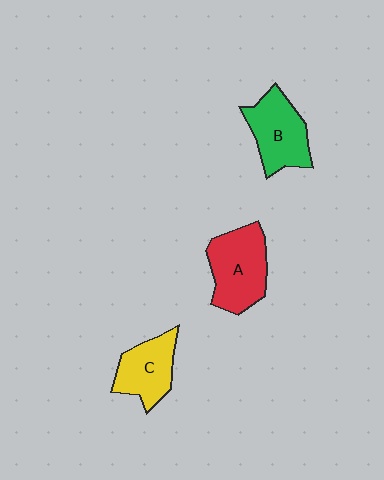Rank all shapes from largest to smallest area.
From largest to smallest: A (red), B (green), C (yellow).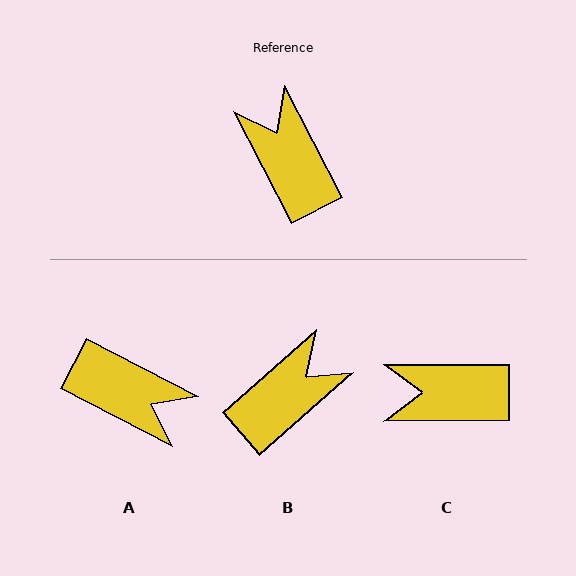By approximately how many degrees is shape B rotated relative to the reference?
Approximately 76 degrees clockwise.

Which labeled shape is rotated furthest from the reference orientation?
A, about 145 degrees away.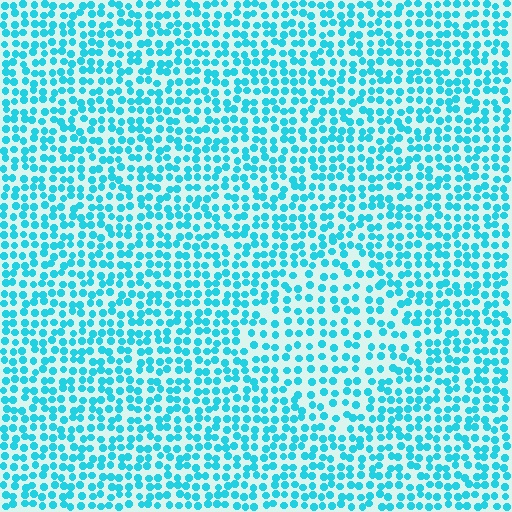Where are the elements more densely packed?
The elements are more densely packed outside the diamond boundary.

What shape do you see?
I see a diamond.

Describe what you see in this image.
The image contains small cyan elements arranged at two different densities. A diamond-shaped region is visible where the elements are less densely packed than the surrounding area.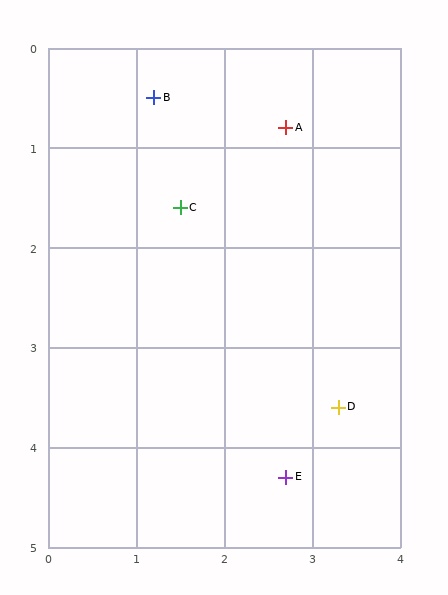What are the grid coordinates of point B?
Point B is at approximately (1.2, 0.5).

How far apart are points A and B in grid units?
Points A and B are about 1.5 grid units apart.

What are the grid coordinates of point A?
Point A is at approximately (2.7, 0.8).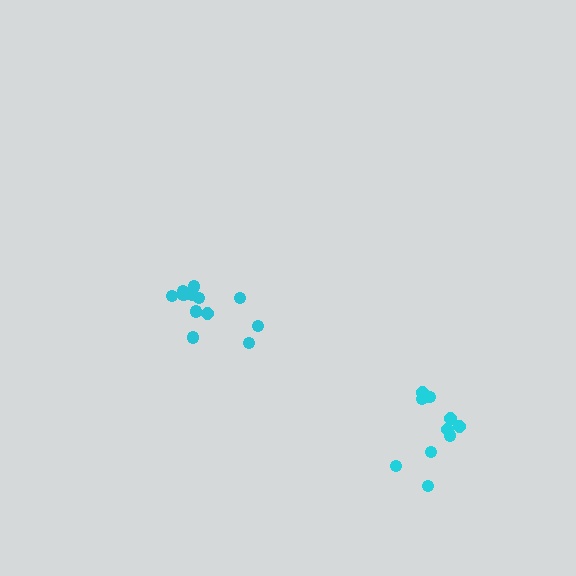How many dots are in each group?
Group 1: 13 dots, Group 2: 10 dots (23 total).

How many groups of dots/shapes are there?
There are 2 groups.